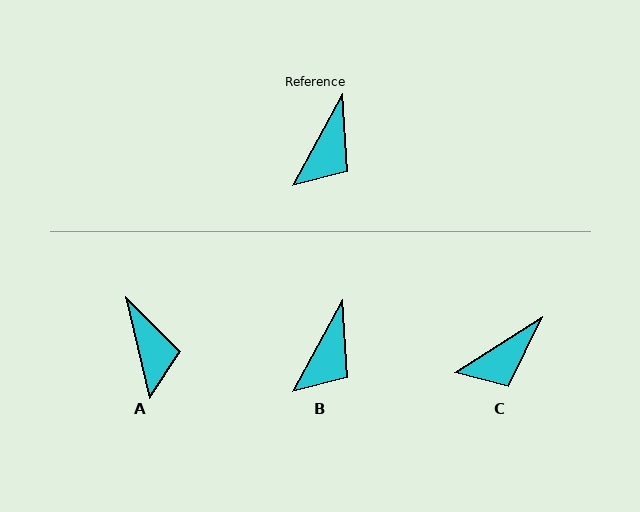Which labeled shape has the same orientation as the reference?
B.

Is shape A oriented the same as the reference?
No, it is off by about 42 degrees.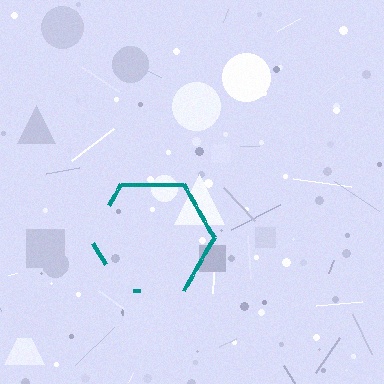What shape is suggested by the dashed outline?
The dashed outline suggests a hexagon.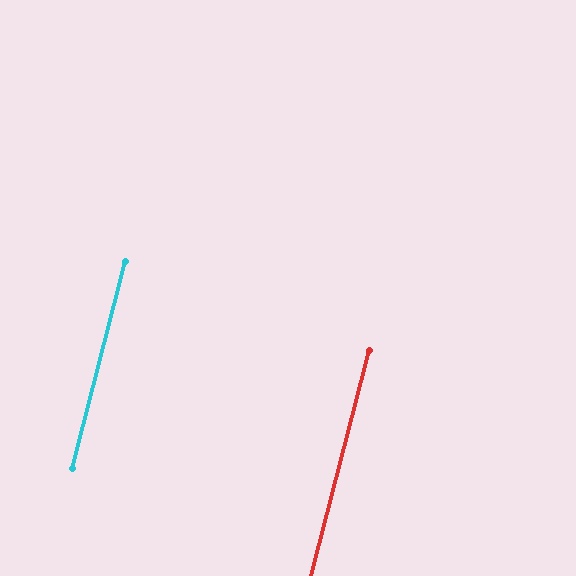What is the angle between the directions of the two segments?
Approximately 0 degrees.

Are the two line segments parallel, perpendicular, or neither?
Parallel — their directions differ by only 0.0°.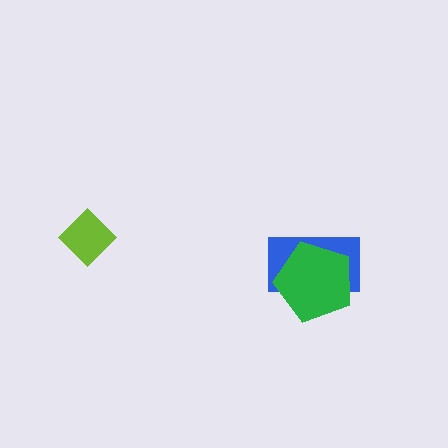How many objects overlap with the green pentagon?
1 object overlaps with the green pentagon.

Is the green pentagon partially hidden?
No, no other shape covers it.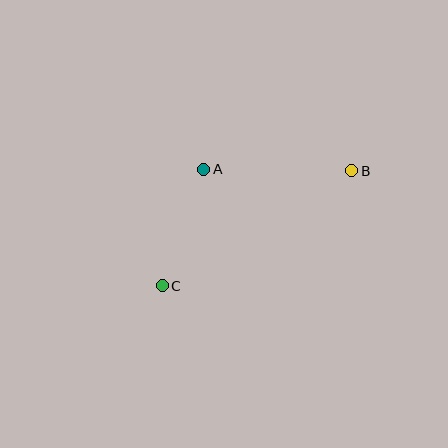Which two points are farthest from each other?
Points B and C are farthest from each other.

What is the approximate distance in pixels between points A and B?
The distance between A and B is approximately 148 pixels.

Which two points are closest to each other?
Points A and C are closest to each other.